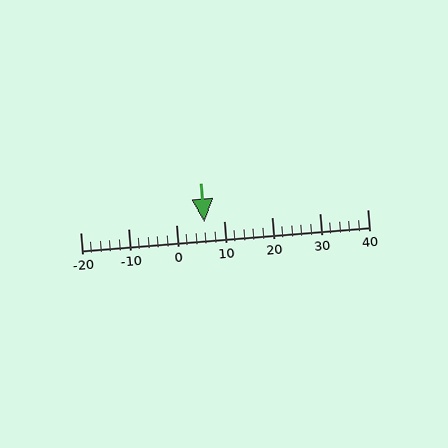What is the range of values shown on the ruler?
The ruler shows values from -20 to 40.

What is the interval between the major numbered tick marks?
The major tick marks are spaced 10 units apart.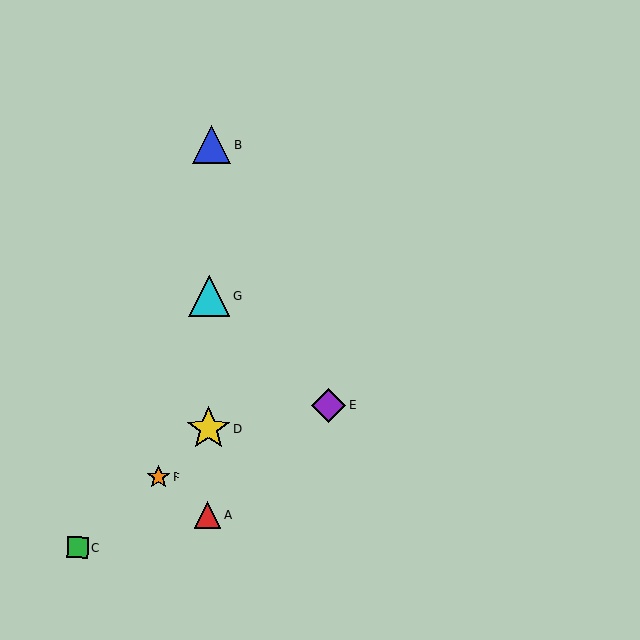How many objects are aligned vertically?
4 objects (A, B, D, G) are aligned vertically.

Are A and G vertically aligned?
Yes, both are at x≈207.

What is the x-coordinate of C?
Object C is at x≈77.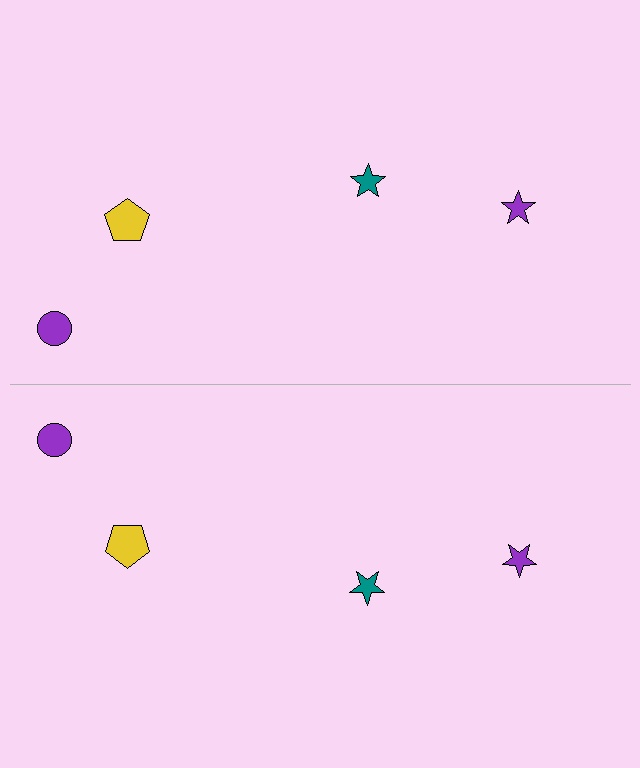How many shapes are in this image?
There are 8 shapes in this image.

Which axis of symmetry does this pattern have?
The pattern has a horizontal axis of symmetry running through the center of the image.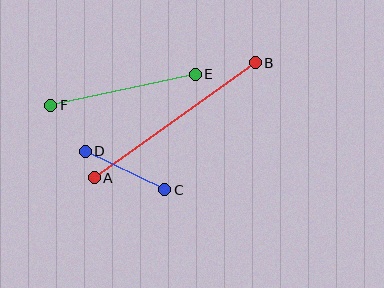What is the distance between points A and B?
The distance is approximately 198 pixels.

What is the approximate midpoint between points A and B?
The midpoint is at approximately (175, 120) pixels.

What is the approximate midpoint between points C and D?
The midpoint is at approximately (125, 171) pixels.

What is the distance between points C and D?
The distance is approximately 88 pixels.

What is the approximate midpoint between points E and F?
The midpoint is at approximately (123, 90) pixels.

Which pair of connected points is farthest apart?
Points A and B are farthest apart.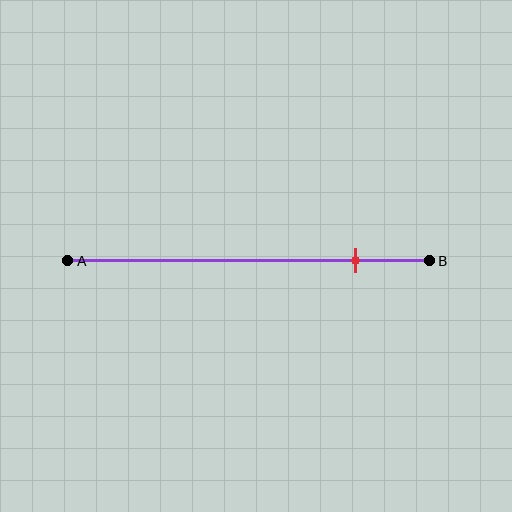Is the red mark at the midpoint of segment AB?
No, the mark is at about 80% from A, not at the 50% midpoint.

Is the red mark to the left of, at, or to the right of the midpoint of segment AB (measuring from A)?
The red mark is to the right of the midpoint of segment AB.